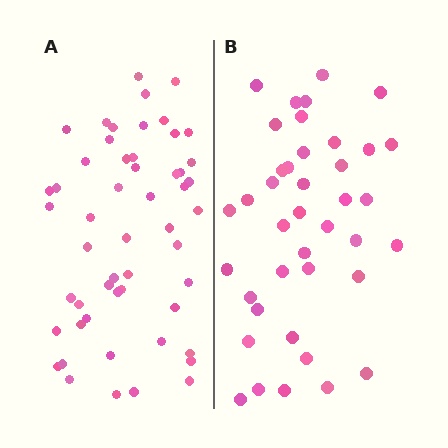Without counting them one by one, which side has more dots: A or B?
Region A (the left region) has more dots.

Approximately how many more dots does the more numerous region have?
Region A has approximately 15 more dots than region B.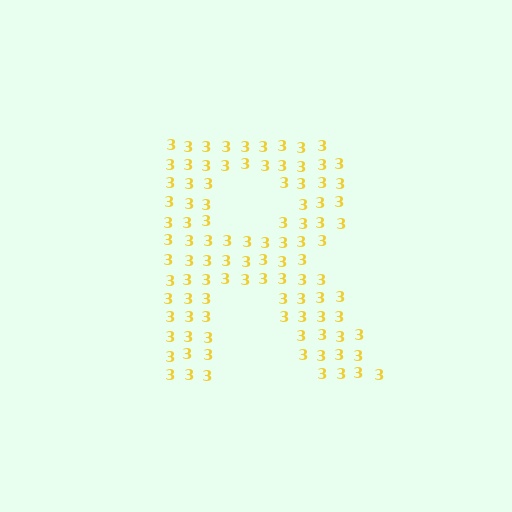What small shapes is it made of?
It is made of small digit 3's.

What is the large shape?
The large shape is the letter R.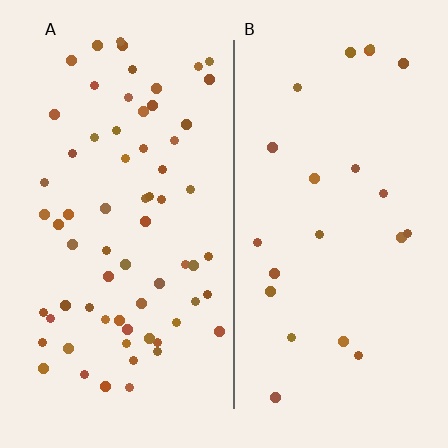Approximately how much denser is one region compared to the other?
Approximately 3.0× — region A over region B.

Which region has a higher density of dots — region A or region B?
A (the left).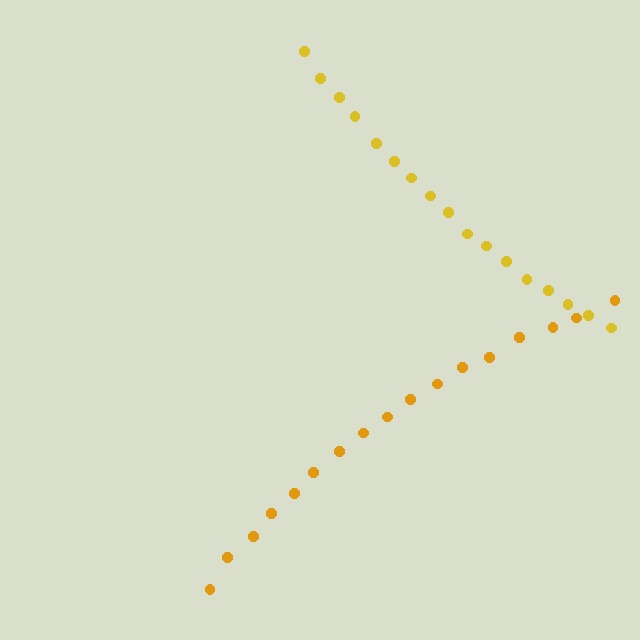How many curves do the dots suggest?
There are 2 distinct paths.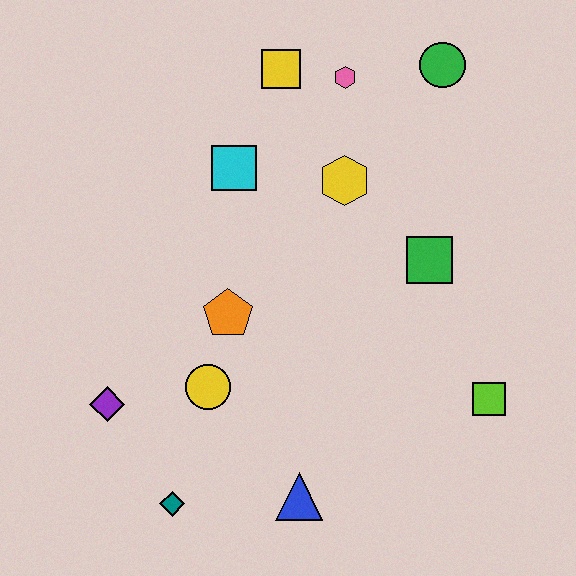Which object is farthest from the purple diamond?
The green circle is farthest from the purple diamond.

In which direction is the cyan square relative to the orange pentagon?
The cyan square is above the orange pentagon.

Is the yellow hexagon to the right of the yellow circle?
Yes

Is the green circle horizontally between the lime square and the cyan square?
Yes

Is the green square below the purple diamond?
No